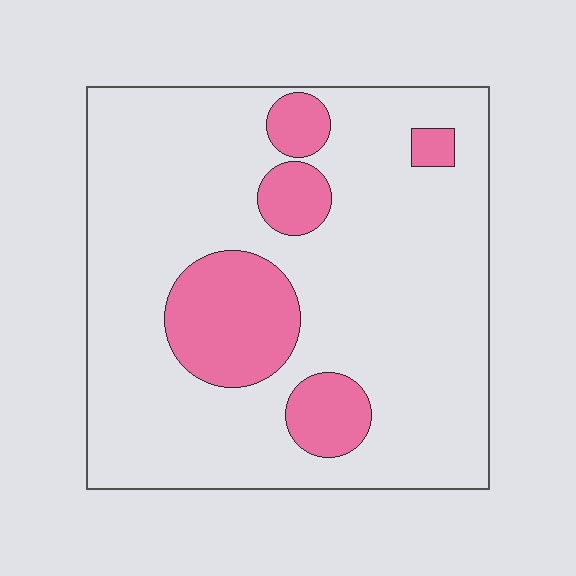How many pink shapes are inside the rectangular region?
5.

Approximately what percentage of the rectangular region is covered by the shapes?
Approximately 20%.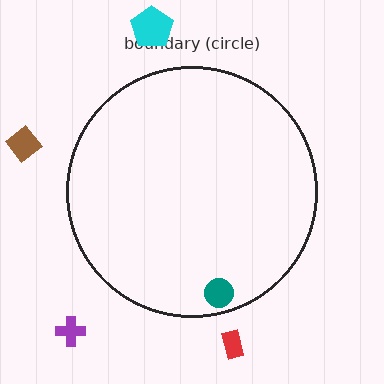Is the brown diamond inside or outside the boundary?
Outside.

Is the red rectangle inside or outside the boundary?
Outside.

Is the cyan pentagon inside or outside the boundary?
Outside.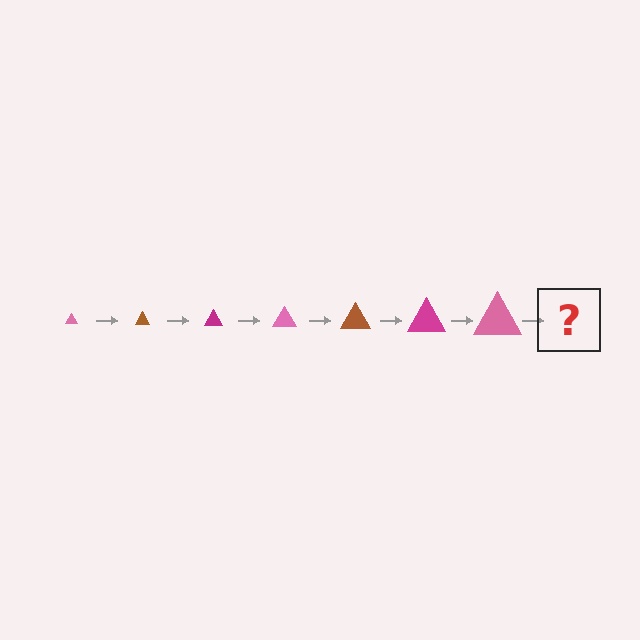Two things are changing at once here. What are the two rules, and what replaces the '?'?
The two rules are that the triangle grows larger each step and the color cycles through pink, brown, and magenta. The '?' should be a brown triangle, larger than the previous one.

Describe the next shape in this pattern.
It should be a brown triangle, larger than the previous one.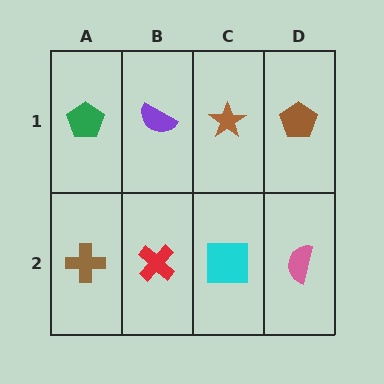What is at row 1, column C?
A brown star.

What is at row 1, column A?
A green pentagon.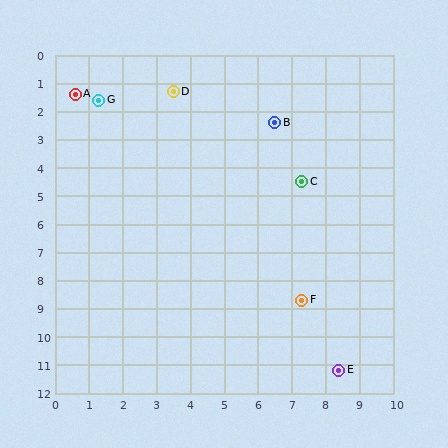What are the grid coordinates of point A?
Point A is at approximately (0.6, 1.4).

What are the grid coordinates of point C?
Point C is at approximately (7.3, 4.5).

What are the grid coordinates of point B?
Point B is at approximately (6.5, 2.4).